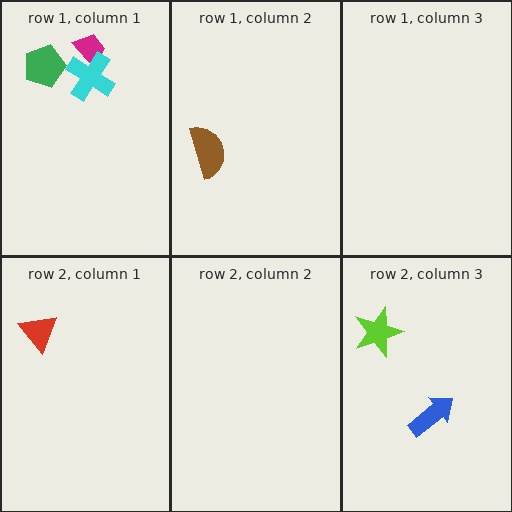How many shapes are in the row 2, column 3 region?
2.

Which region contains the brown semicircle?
The row 1, column 2 region.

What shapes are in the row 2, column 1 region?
The red triangle.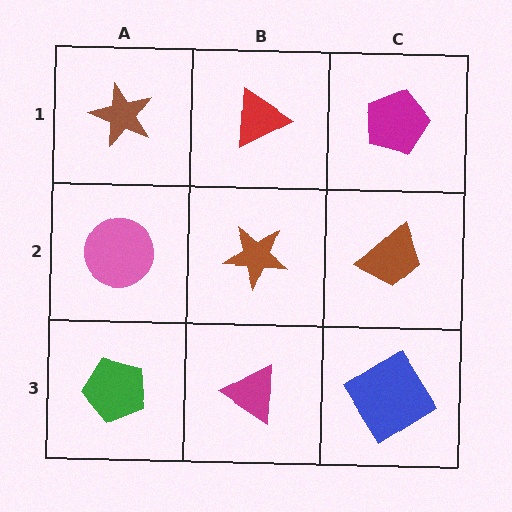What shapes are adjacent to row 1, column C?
A brown trapezoid (row 2, column C), a red triangle (row 1, column B).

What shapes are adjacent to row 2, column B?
A red triangle (row 1, column B), a magenta triangle (row 3, column B), a pink circle (row 2, column A), a brown trapezoid (row 2, column C).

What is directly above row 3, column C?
A brown trapezoid.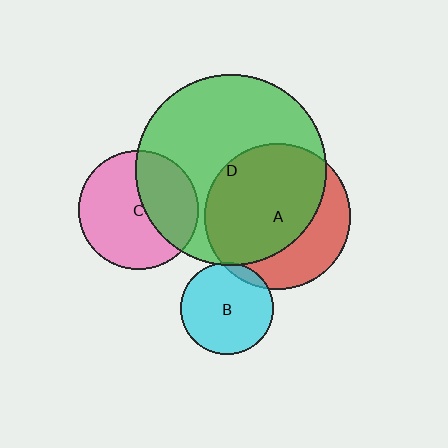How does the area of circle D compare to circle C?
Approximately 2.6 times.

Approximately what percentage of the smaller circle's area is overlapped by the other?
Approximately 5%.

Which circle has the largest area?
Circle D (green).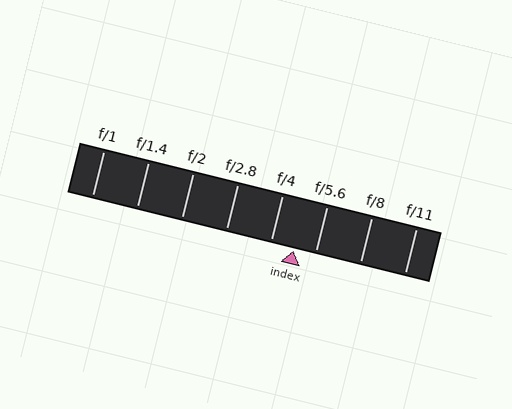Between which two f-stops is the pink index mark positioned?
The index mark is between f/4 and f/5.6.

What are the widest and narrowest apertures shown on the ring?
The widest aperture shown is f/1 and the narrowest is f/11.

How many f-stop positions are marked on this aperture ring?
There are 8 f-stop positions marked.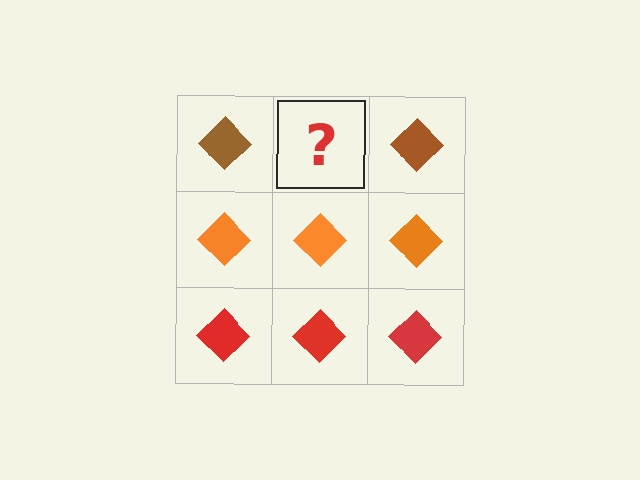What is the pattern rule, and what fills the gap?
The rule is that each row has a consistent color. The gap should be filled with a brown diamond.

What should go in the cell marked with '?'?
The missing cell should contain a brown diamond.